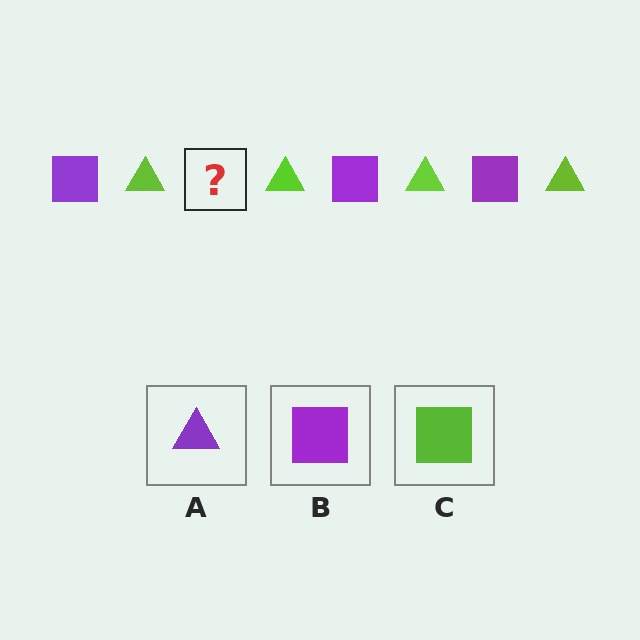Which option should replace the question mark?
Option B.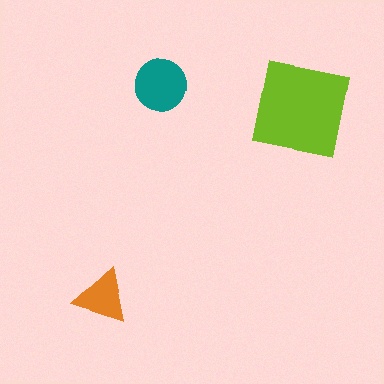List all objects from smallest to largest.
The orange triangle, the teal circle, the lime square.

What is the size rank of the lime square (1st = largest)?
1st.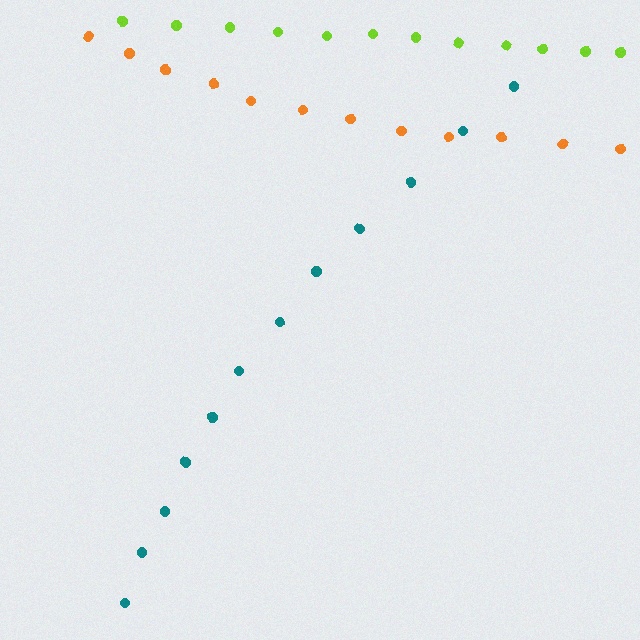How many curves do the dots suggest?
There are 3 distinct paths.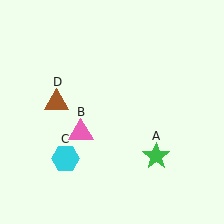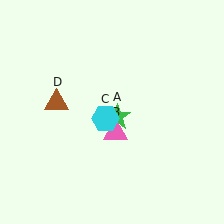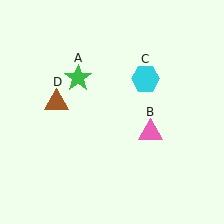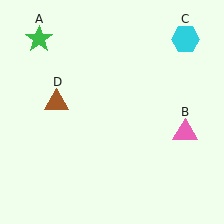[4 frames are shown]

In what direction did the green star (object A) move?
The green star (object A) moved up and to the left.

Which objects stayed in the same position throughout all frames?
Brown triangle (object D) remained stationary.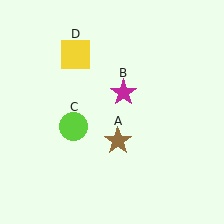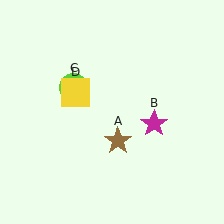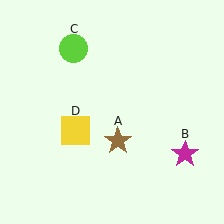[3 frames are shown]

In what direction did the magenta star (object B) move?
The magenta star (object B) moved down and to the right.